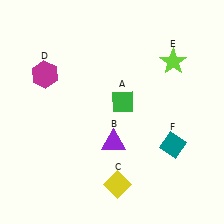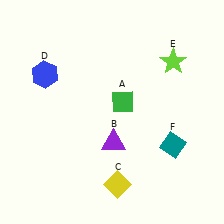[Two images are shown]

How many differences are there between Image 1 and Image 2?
There is 1 difference between the two images.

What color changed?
The hexagon (D) changed from magenta in Image 1 to blue in Image 2.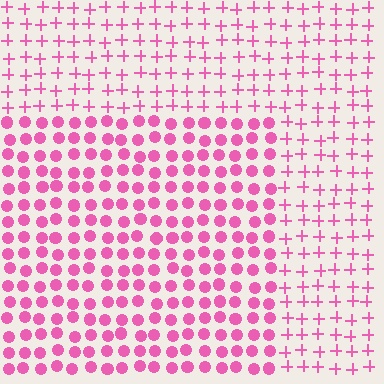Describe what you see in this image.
The image is filled with small pink elements arranged in a uniform grid. A rectangle-shaped region contains circles, while the surrounding area contains plus signs. The boundary is defined purely by the change in element shape.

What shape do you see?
I see a rectangle.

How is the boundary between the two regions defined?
The boundary is defined by a change in element shape: circles inside vs. plus signs outside. All elements share the same color and spacing.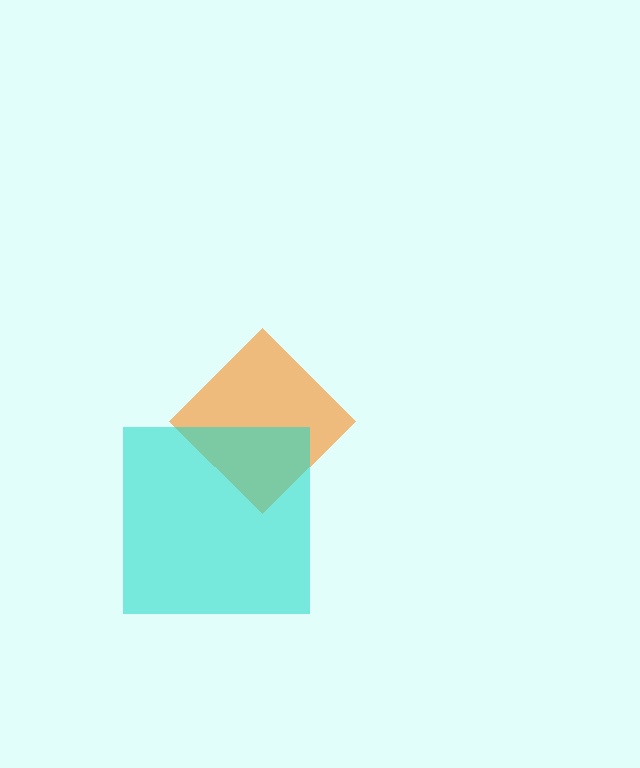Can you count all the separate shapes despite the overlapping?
Yes, there are 2 separate shapes.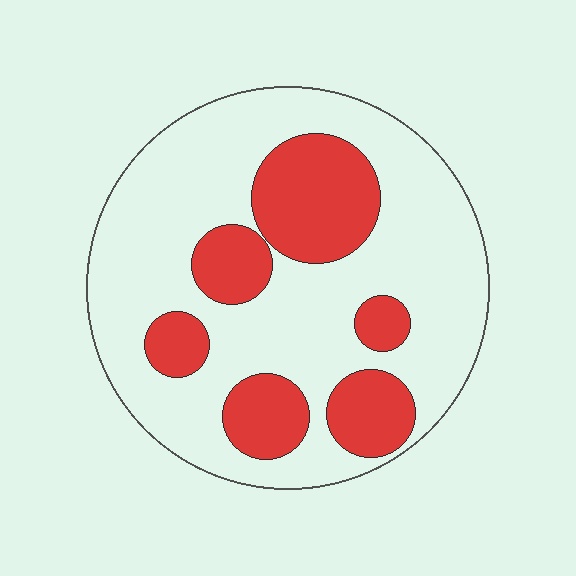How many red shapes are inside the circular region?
6.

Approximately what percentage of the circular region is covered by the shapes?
Approximately 30%.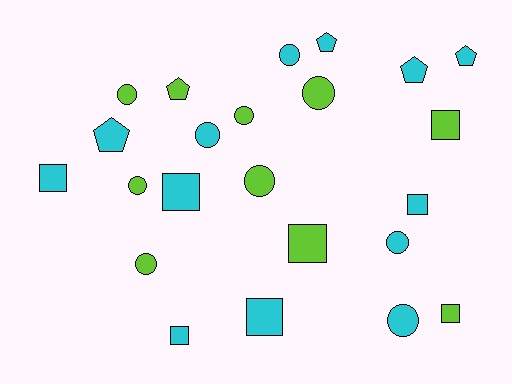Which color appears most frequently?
Cyan, with 13 objects.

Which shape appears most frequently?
Circle, with 10 objects.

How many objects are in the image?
There are 23 objects.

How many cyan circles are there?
There are 4 cyan circles.